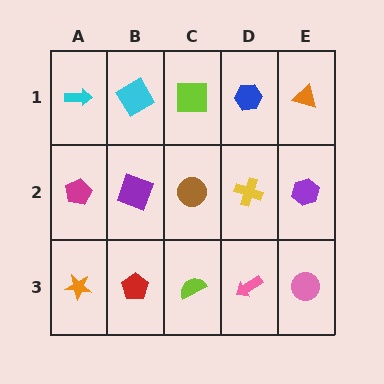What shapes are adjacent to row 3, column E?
A purple hexagon (row 2, column E), a pink arrow (row 3, column D).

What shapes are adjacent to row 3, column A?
A magenta pentagon (row 2, column A), a red pentagon (row 3, column B).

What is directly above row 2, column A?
A cyan arrow.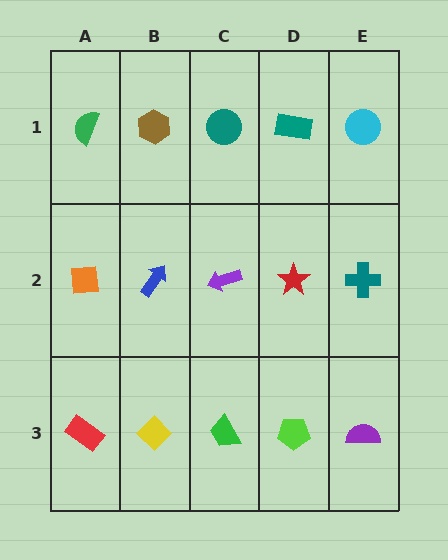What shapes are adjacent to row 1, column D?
A red star (row 2, column D), a teal circle (row 1, column C), a cyan circle (row 1, column E).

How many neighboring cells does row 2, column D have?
4.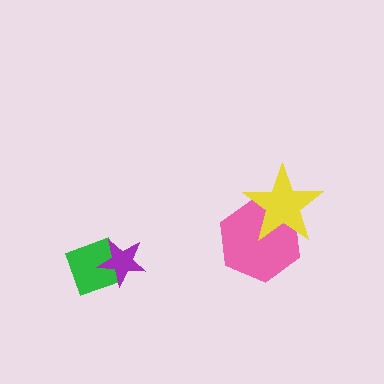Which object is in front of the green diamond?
The purple star is in front of the green diamond.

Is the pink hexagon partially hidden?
Yes, it is partially covered by another shape.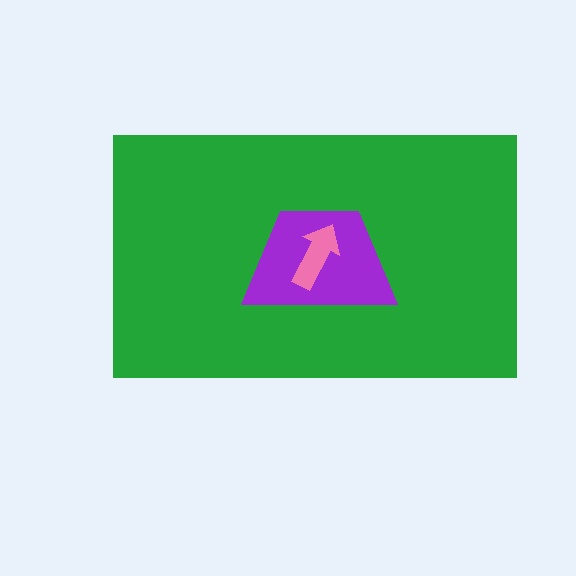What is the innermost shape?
The pink arrow.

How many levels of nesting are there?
3.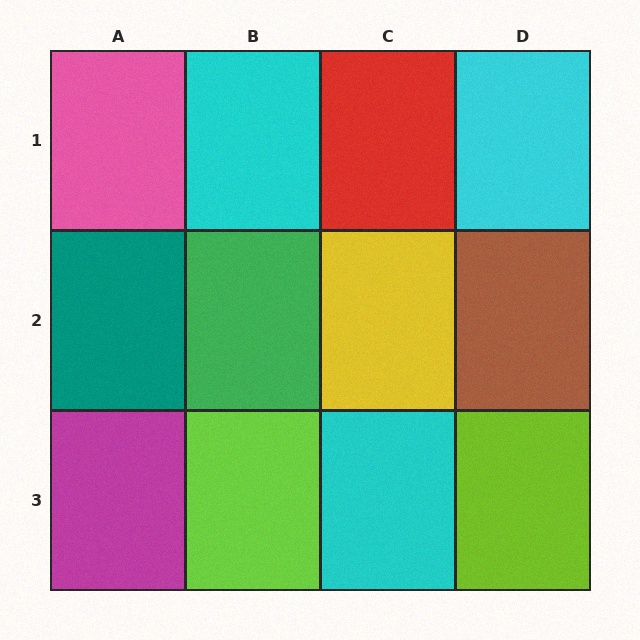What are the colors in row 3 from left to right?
Magenta, lime, cyan, lime.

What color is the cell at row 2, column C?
Yellow.